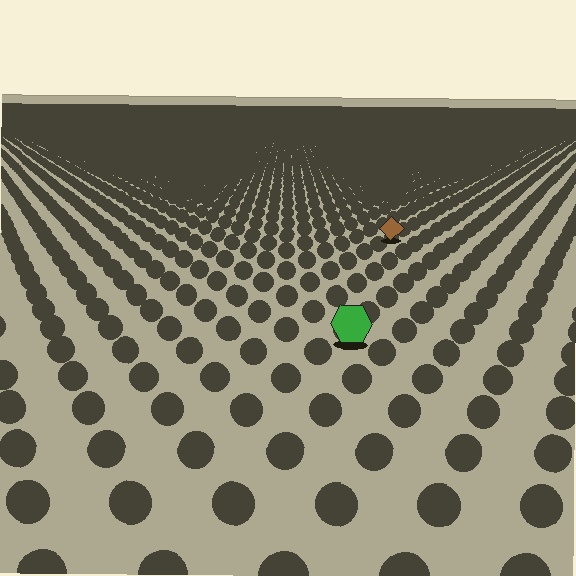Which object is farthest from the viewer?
The brown diamond is farthest from the viewer. It appears smaller and the ground texture around it is denser.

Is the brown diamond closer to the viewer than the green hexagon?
No. The green hexagon is closer — you can tell from the texture gradient: the ground texture is coarser near it.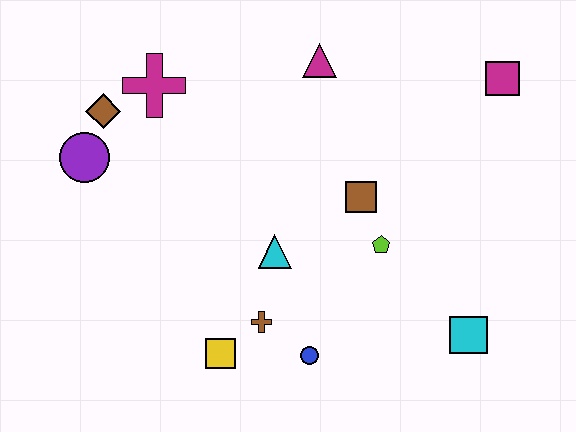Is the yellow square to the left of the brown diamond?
No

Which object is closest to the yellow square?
The brown cross is closest to the yellow square.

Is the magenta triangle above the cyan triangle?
Yes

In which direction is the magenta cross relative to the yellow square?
The magenta cross is above the yellow square.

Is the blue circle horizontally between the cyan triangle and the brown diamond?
No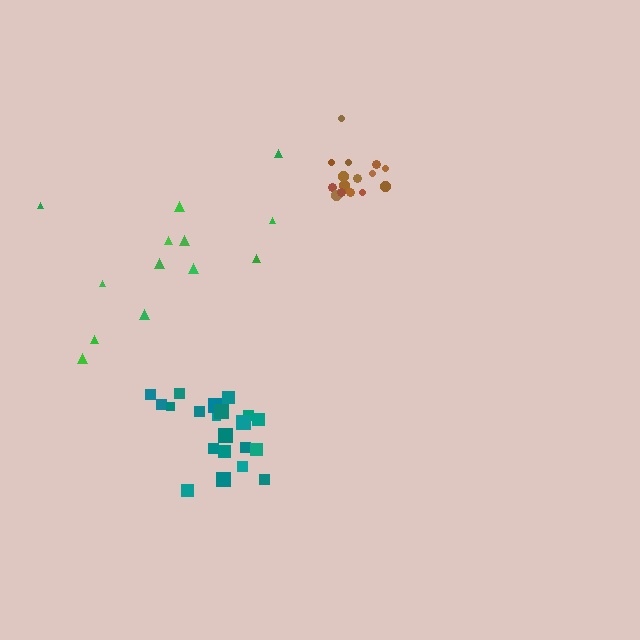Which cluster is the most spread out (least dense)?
Green.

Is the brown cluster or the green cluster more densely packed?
Brown.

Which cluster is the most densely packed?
Brown.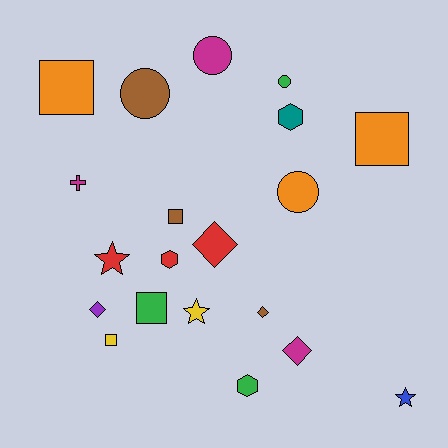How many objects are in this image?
There are 20 objects.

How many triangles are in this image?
There are no triangles.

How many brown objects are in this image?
There are 3 brown objects.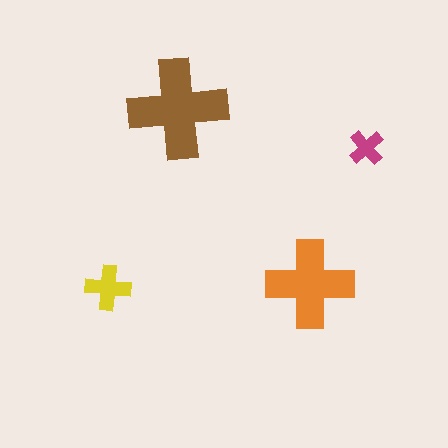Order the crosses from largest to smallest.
the brown one, the orange one, the yellow one, the magenta one.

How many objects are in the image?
There are 4 objects in the image.